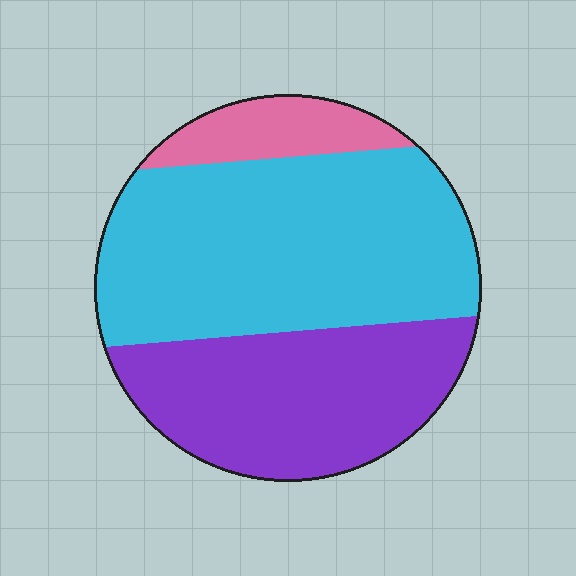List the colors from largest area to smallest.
From largest to smallest: cyan, purple, pink.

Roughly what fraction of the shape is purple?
Purple covers 36% of the shape.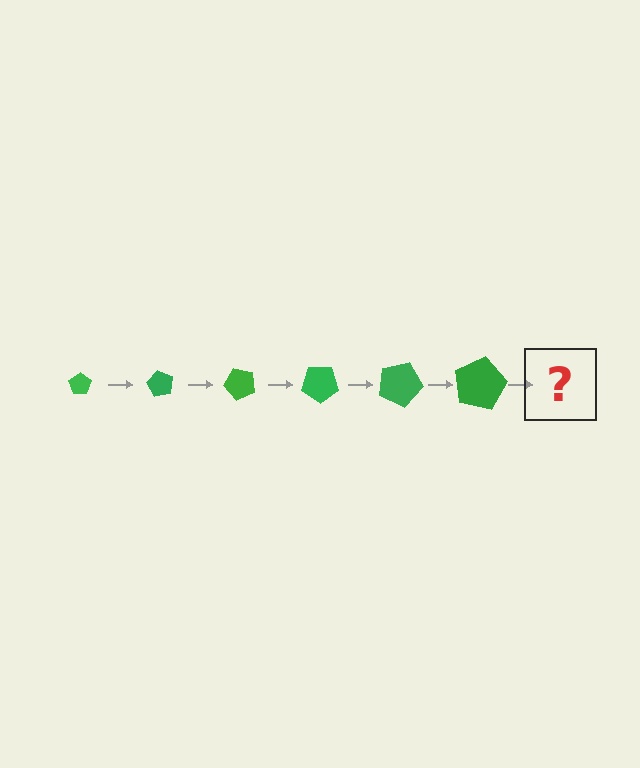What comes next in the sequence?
The next element should be a pentagon, larger than the previous one and rotated 360 degrees from the start.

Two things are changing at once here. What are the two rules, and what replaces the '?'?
The two rules are that the pentagon grows larger each step and it rotates 60 degrees each step. The '?' should be a pentagon, larger than the previous one and rotated 360 degrees from the start.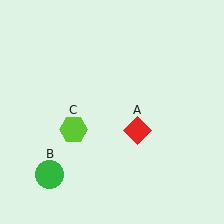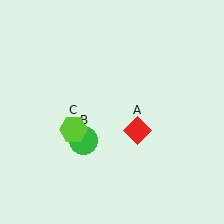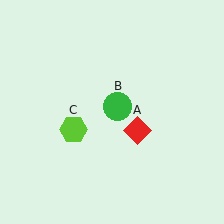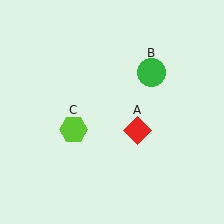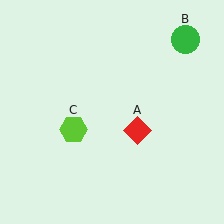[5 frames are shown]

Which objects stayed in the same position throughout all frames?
Red diamond (object A) and lime hexagon (object C) remained stationary.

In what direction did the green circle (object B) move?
The green circle (object B) moved up and to the right.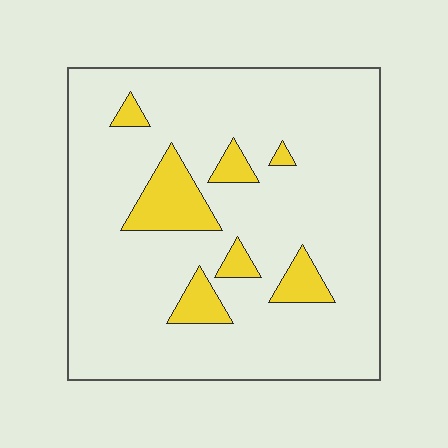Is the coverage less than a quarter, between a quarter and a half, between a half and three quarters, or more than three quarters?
Less than a quarter.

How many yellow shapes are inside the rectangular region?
7.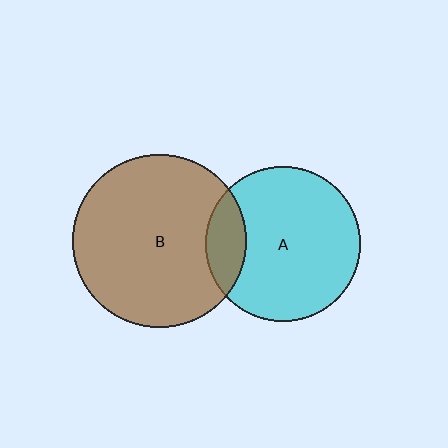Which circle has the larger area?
Circle B (brown).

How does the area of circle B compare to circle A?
Approximately 1.3 times.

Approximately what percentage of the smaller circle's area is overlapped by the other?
Approximately 15%.